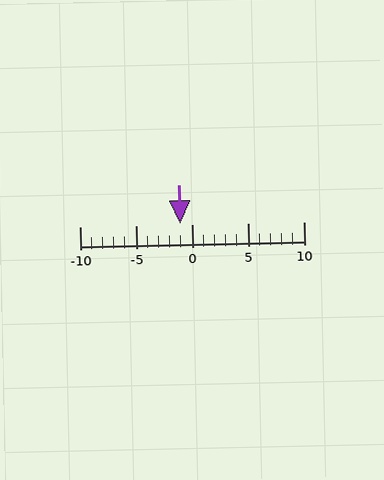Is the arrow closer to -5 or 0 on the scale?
The arrow is closer to 0.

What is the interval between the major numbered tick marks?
The major tick marks are spaced 5 units apart.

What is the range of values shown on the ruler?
The ruler shows values from -10 to 10.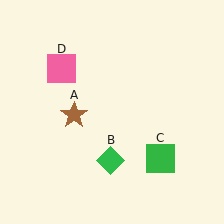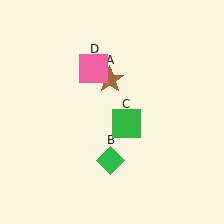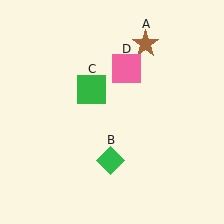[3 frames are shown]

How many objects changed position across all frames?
3 objects changed position: brown star (object A), green square (object C), pink square (object D).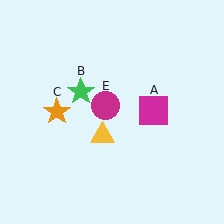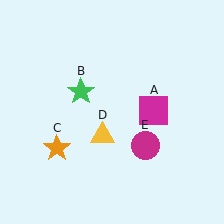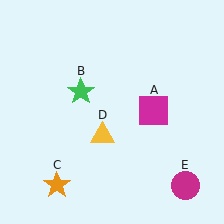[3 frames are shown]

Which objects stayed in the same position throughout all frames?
Magenta square (object A) and green star (object B) and yellow triangle (object D) remained stationary.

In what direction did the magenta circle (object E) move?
The magenta circle (object E) moved down and to the right.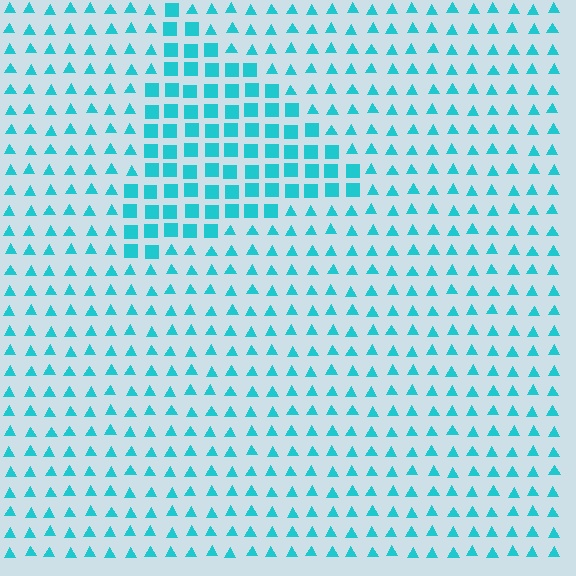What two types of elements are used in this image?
The image uses squares inside the triangle region and triangles outside it.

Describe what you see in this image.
The image is filled with small cyan elements arranged in a uniform grid. A triangle-shaped region contains squares, while the surrounding area contains triangles. The boundary is defined purely by the change in element shape.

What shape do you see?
I see a triangle.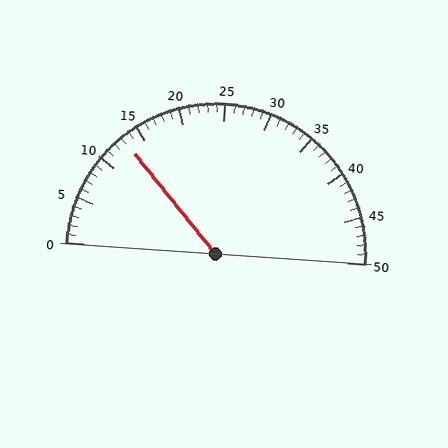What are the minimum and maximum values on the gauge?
The gauge ranges from 0 to 50.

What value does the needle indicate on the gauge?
The needle indicates approximately 13.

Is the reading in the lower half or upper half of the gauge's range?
The reading is in the lower half of the range (0 to 50).